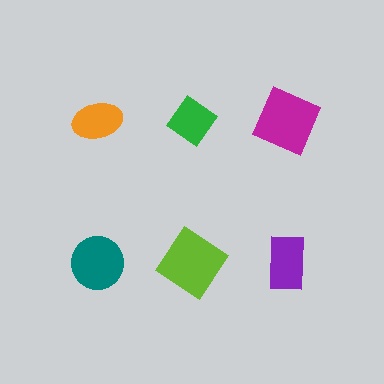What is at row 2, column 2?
A lime diamond.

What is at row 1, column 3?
A magenta square.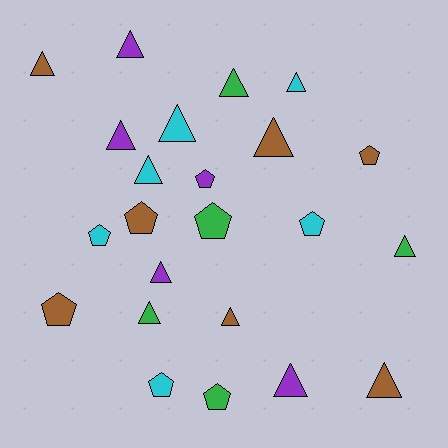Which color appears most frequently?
Brown, with 7 objects.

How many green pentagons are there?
There are 2 green pentagons.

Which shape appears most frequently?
Triangle, with 14 objects.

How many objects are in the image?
There are 23 objects.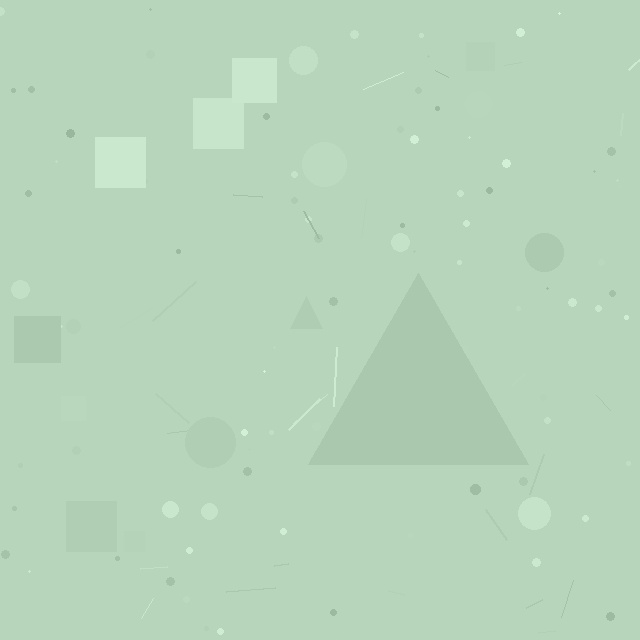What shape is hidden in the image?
A triangle is hidden in the image.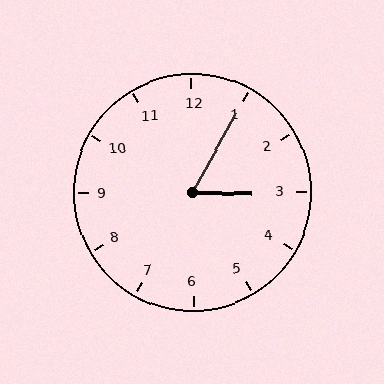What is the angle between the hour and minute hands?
Approximately 62 degrees.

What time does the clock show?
3:05.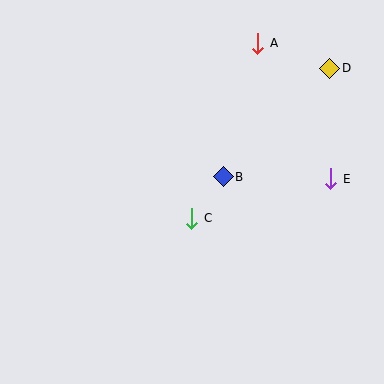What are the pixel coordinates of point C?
Point C is at (192, 218).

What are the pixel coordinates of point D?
Point D is at (330, 68).